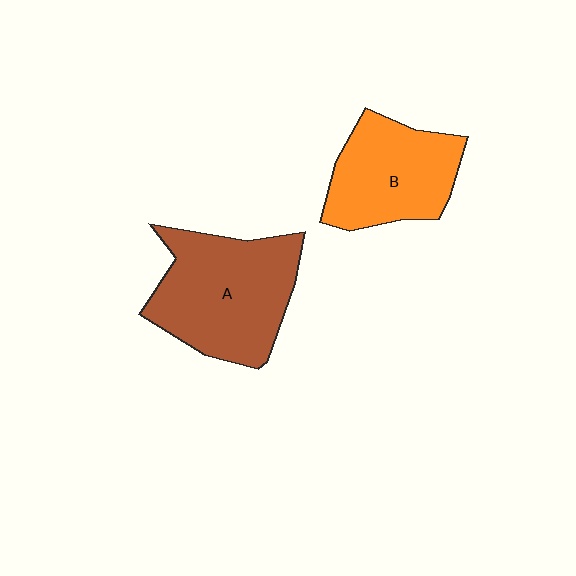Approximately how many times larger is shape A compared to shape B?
Approximately 1.3 times.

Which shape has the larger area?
Shape A (brown).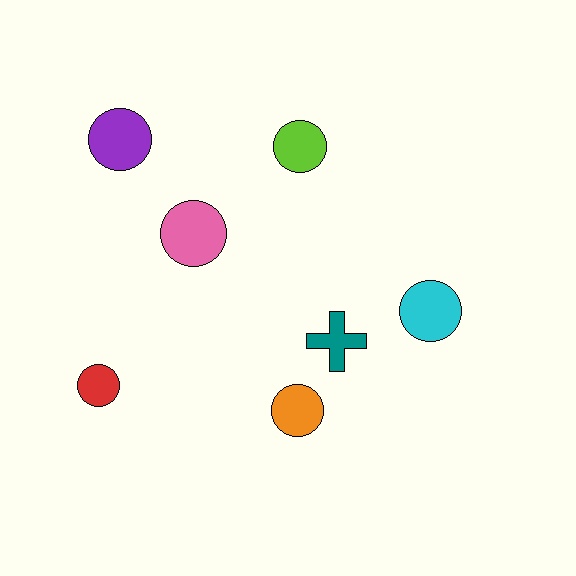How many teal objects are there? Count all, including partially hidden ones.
There is 1 teal object.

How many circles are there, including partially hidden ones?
There are 6 circles.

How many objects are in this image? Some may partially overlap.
There are 7 objects.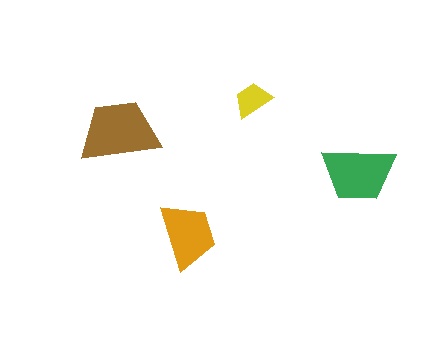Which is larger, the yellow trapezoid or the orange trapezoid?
The orange one.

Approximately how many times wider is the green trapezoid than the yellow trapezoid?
About 2 times wider.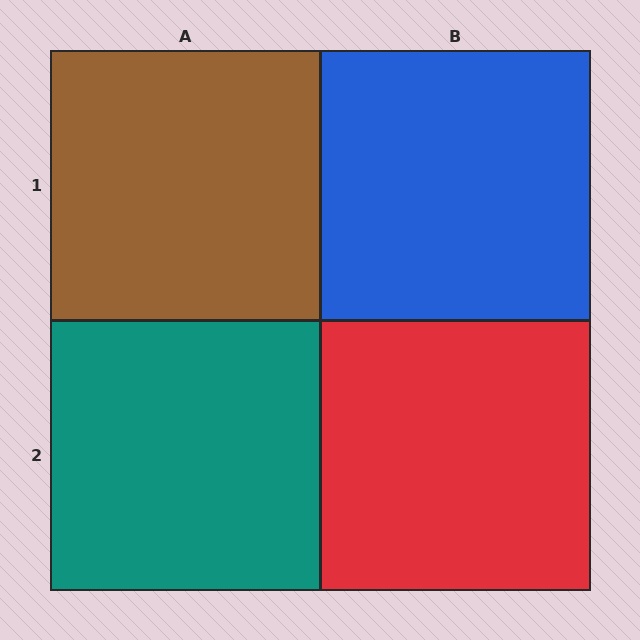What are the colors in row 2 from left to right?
Teal, red.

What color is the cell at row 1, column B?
Blue.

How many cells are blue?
1 cell is blue.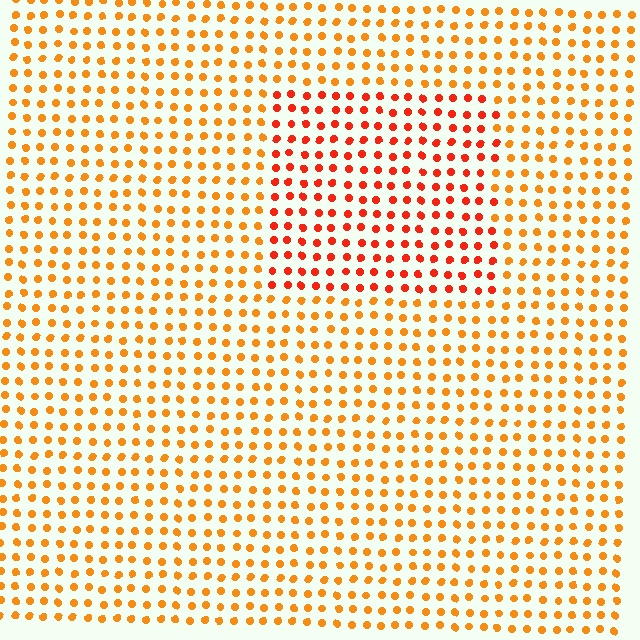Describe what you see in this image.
The image is filled with small orange elements in a uniform arrangement. A rectangle-shaped region is visible where the elements are tinted to a slightly different hue, forming a subtle color boundary.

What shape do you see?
I see a rectangle.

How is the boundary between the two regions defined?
The boundary is defined purely by a slight shift in hue (about 28 degrees). Spacing, size, and orientation are identical on both sides.